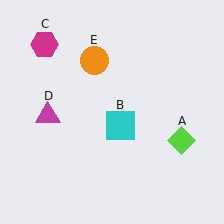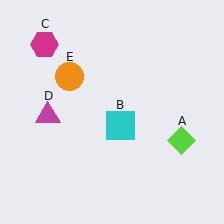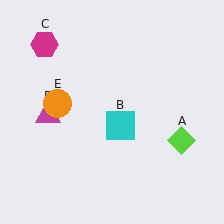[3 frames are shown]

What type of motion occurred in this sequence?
The orange circle (object E) rotated counterclockwise around the center of the scene.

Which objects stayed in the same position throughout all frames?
Lime diamond (object A) and cyan square (object B) and magenta hexagon (object C) and magenta triangle (object D) remained stationary.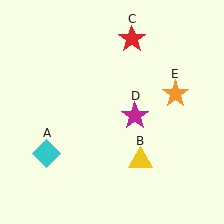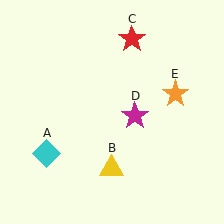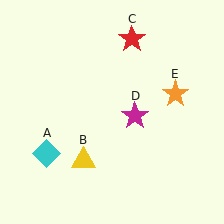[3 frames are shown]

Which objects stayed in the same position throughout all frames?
Cyan diamond (object A) and red star (object C) and magenta star (object D) and orange star (object E) remained stationary.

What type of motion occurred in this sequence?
The yellow triangle (object B) rotated clockwise around the center of the scene.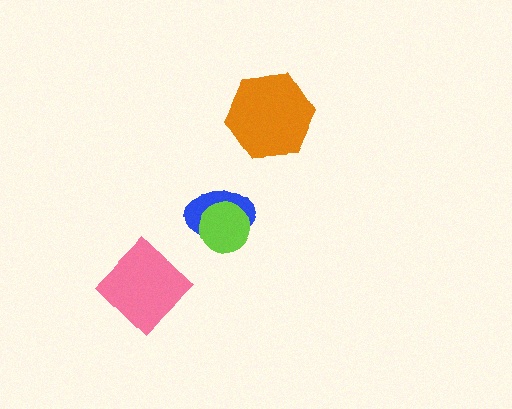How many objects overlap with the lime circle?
1 object overlaps with the lime circle.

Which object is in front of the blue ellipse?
The lime circle is in front of the blue ellipse.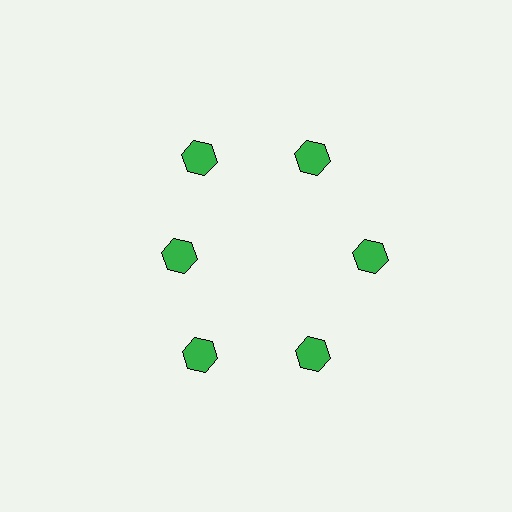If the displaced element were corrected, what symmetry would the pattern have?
It would have 6-fold rotational symmetry — the pattern would map onto itself every 60 degrees.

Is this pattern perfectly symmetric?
No. The 6 green hexagons are arranged in a ring, but one element near the 9 o'clock position is pulled inward toward the center, breaking the 6-fold rotational symmetry.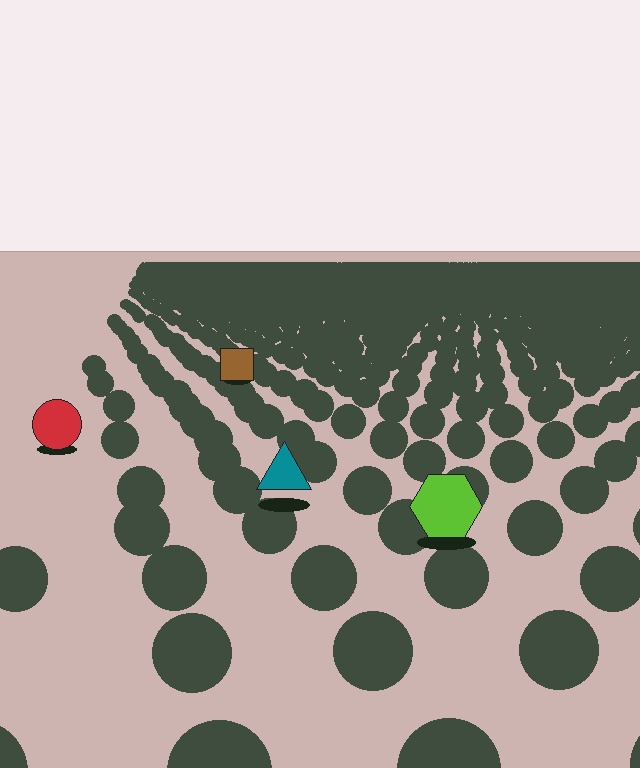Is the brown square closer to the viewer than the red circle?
No. The red circle is closer — you can tell from the texture gradient: the ground texture is coarser near it.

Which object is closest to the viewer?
The lime hexagon is closest. The texture marks near it are larger and more spread out.